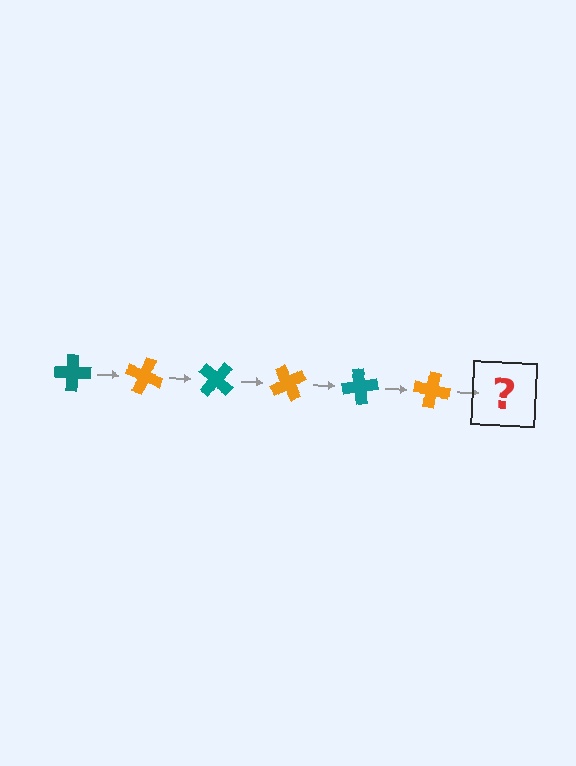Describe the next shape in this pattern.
It should be a teal cross, rotated 120 degrees from the start.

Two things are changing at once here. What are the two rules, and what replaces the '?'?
The two rules are that it rotates 20 degrees each step and the color cycles through teal and orange. The '?' should be a teal cross, rotated 120 degrees from the start.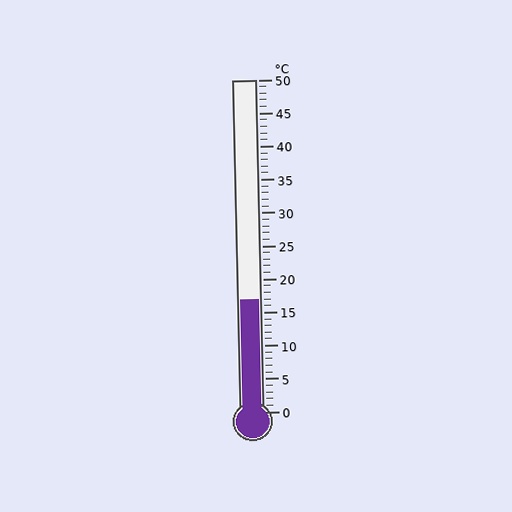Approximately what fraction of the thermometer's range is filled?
The thermometer is filled to approximately 35% of its range.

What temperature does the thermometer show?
The thermometer shows approximately 17°C.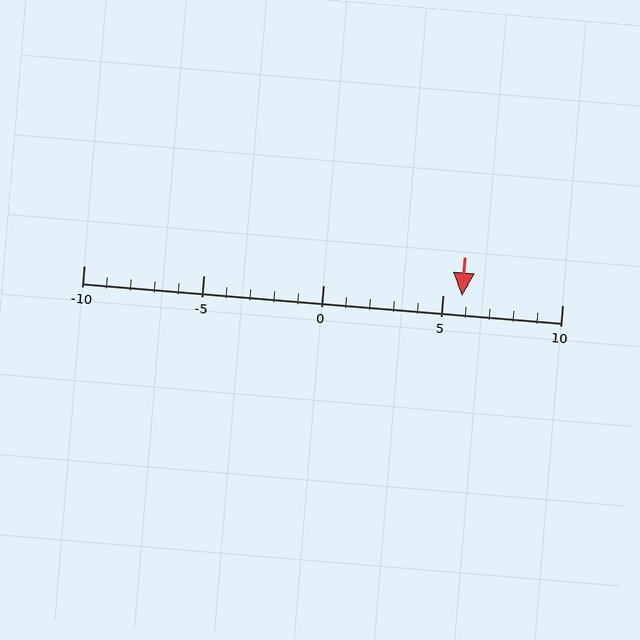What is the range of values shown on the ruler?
The ruler shows values from -10 to 10.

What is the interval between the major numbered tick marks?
The major tick marks are spaced 5 units apart.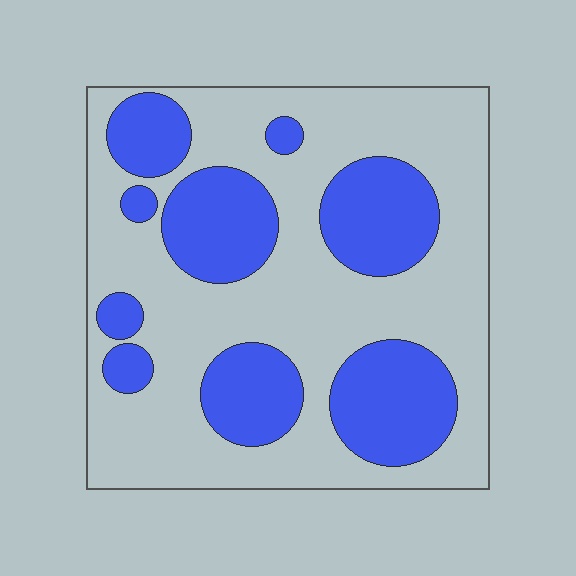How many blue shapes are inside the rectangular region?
9.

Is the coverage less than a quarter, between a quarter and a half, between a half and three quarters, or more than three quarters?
Between a quarter and a half.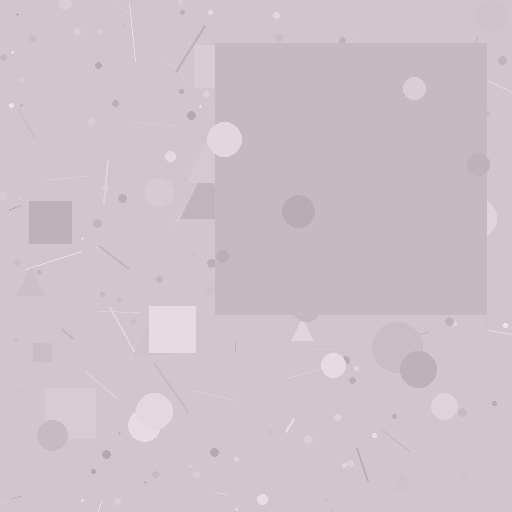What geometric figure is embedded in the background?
A square is embedded in the background.